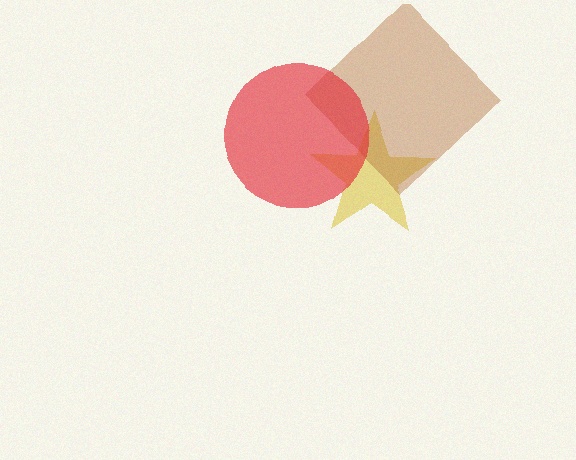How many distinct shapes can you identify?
There are 3 distinct shapes: a yellow star, a brown diamond, a red circle.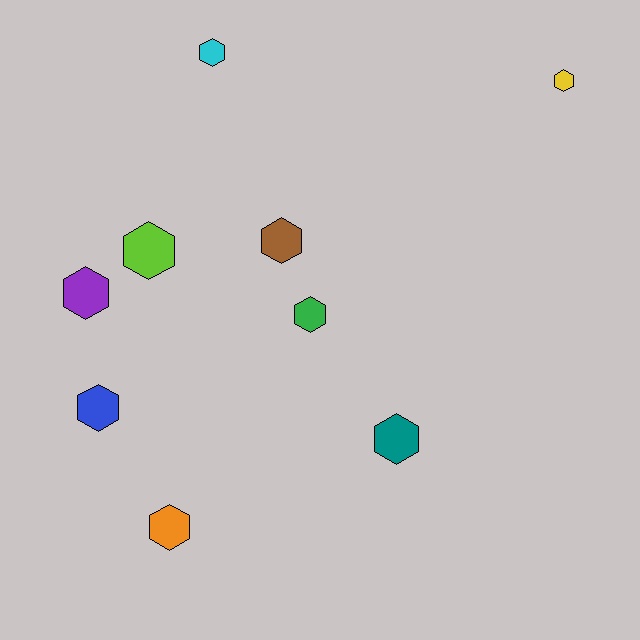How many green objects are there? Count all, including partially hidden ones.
There is 1 green object.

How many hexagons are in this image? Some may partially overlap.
There are 9 hexagons.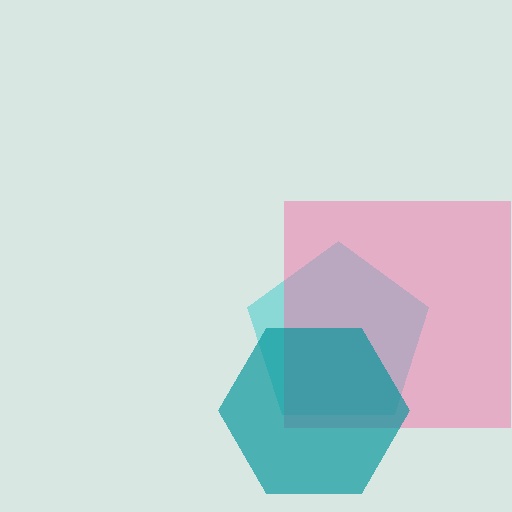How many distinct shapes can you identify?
There are 3 distinct shapes: a cyan pentagon, a pink square, a teal hexagon.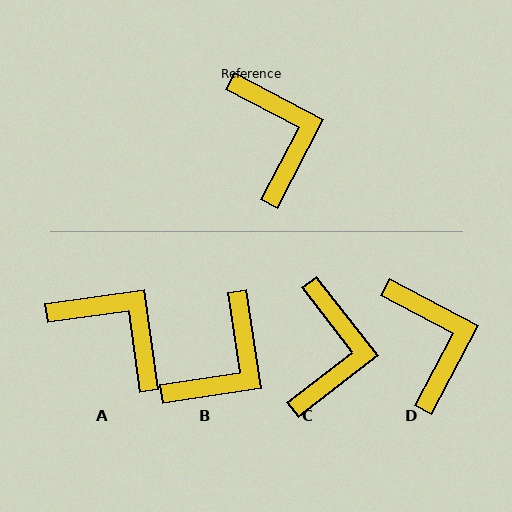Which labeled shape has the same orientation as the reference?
D.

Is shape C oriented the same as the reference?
No, it is off by about 25 degrees.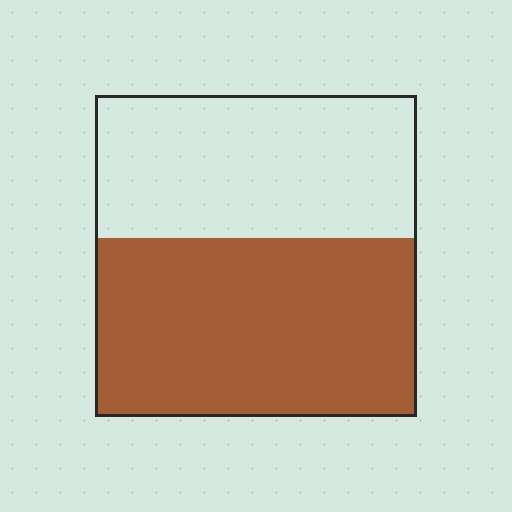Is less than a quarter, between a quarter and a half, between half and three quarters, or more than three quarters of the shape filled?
Between half and three quarters.